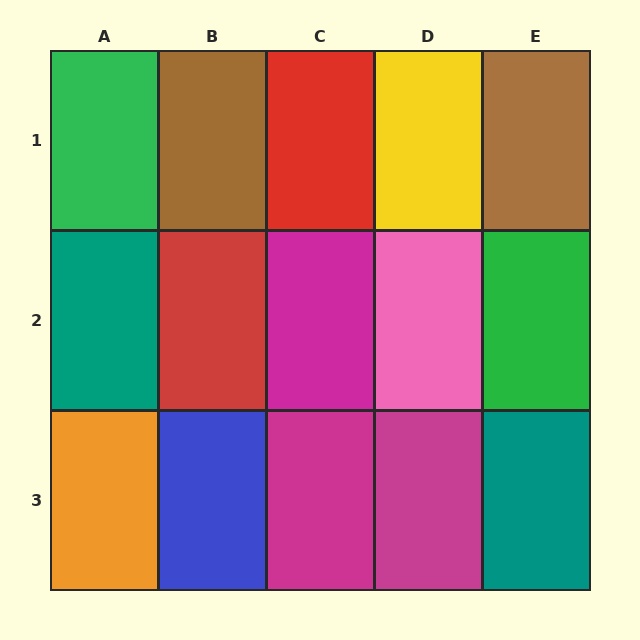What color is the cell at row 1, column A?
Green.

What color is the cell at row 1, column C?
Red.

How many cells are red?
2 cells are red.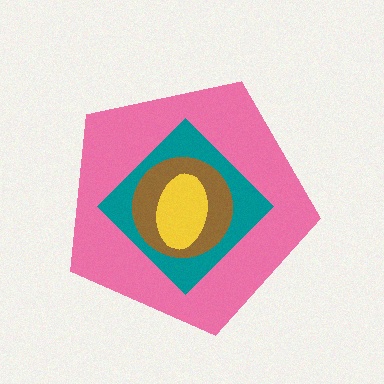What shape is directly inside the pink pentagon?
The teal diamond.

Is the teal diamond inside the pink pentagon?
Yes.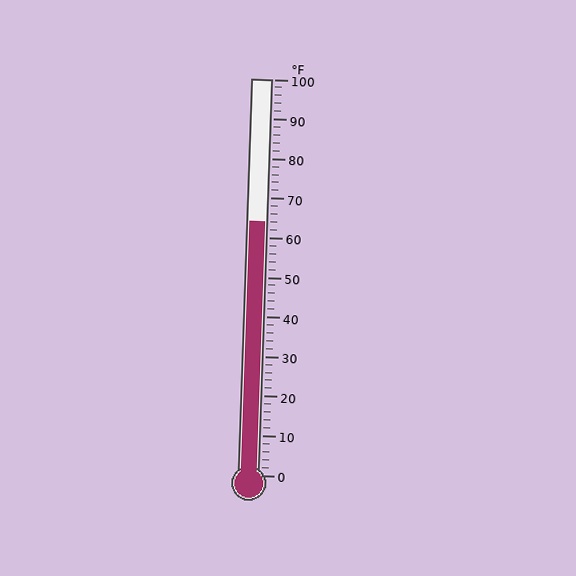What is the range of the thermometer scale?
The thermometer scale ranges from 0°F to 100°F.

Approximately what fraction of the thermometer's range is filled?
The thermometer is filled to approximately 65% of its range.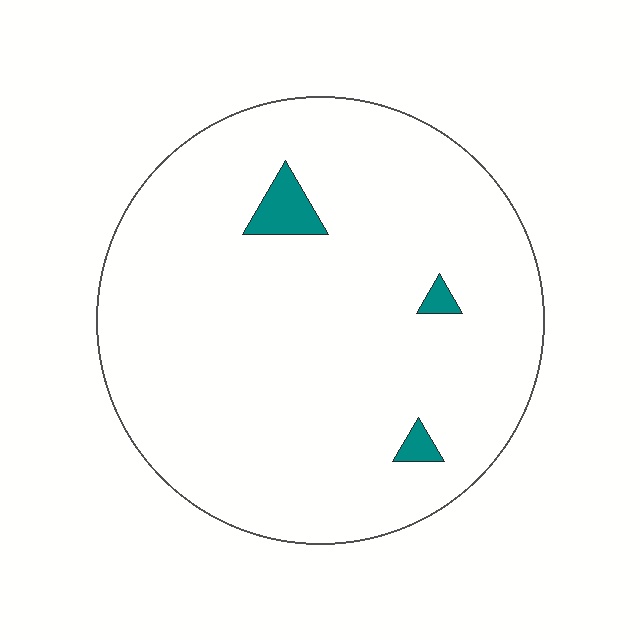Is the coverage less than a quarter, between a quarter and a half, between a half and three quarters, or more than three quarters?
Less than a quarter.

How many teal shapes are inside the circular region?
3.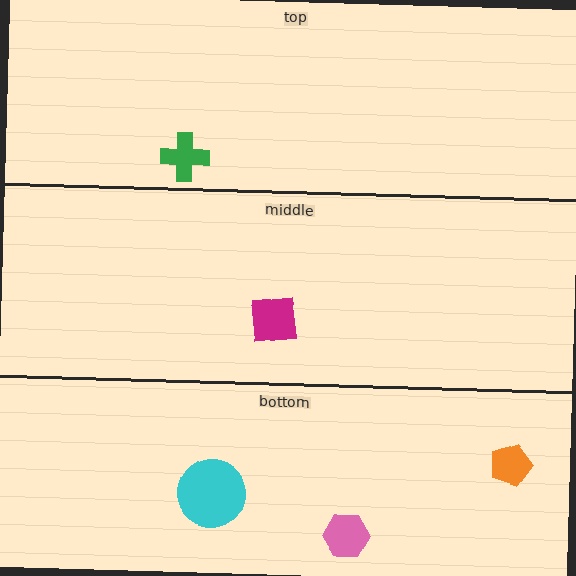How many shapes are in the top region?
1.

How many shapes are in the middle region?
1.